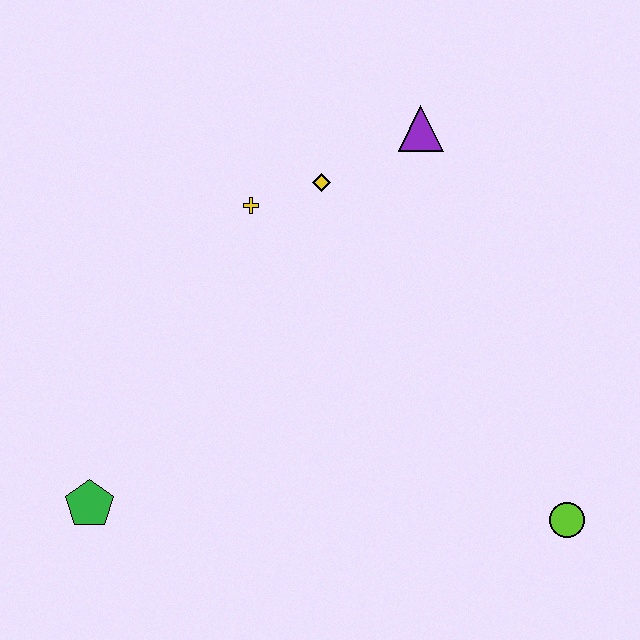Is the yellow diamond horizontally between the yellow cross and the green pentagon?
No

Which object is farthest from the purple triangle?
The green pentagon is farthest from the purple triangle.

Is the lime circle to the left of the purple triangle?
No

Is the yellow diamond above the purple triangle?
No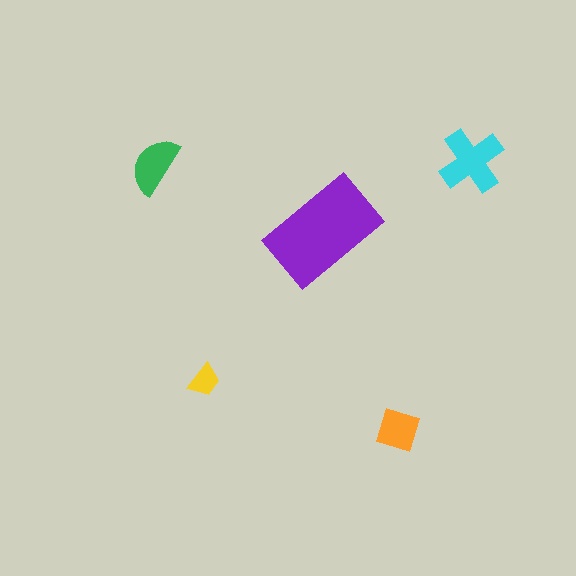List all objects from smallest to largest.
The yellow trapezoid, the orange diamond, the green semicircle, the cyan cross, the purple rectangle.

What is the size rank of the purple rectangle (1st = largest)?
1st.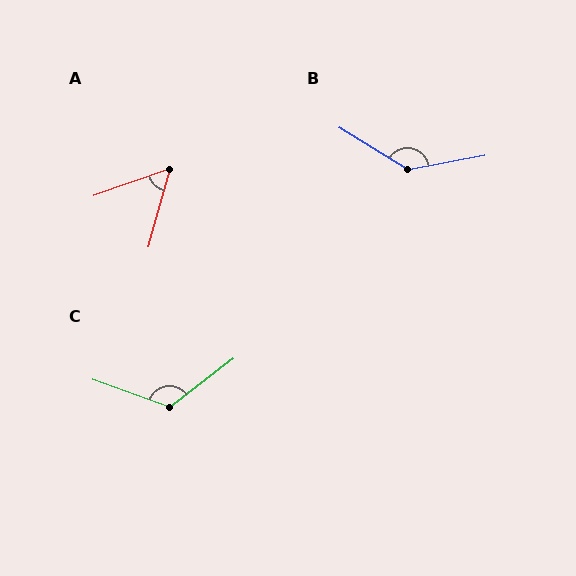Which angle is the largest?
B, at approximately 137 degrees.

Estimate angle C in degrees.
Approximately 123 degrees.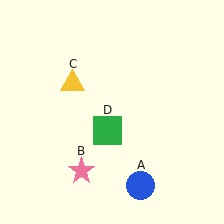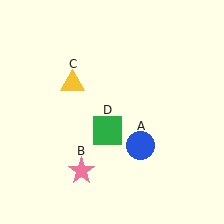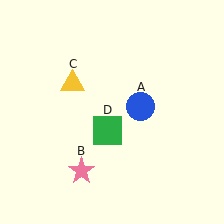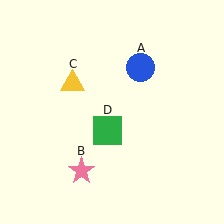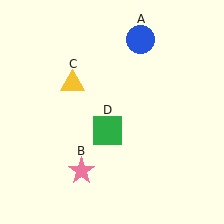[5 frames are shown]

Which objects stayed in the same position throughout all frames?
Pink star (object B) and yellow triangle (object C) and green square (object D) remained stationary.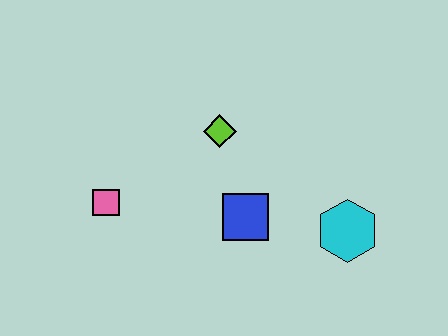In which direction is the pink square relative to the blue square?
The pink square is to the left of the blue square.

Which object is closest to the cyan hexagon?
The blue square is closest to the cyan hexagon.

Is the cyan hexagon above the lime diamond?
No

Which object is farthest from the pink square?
The cyan hexagon is farthest from the pink square.